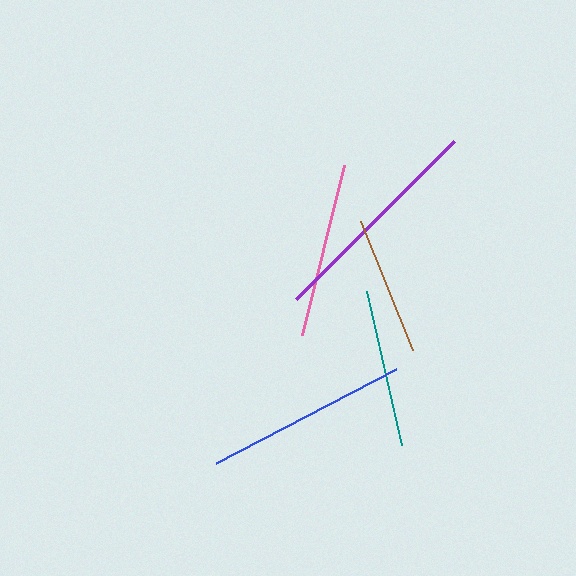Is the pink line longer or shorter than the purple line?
The purple line is longer than the pink line.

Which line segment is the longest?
The purple line is the longest at approximately 223 pixels.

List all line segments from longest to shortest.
From longest to shortest: purple, blue, pink, teal, brown.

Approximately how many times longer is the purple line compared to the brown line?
The purple line is approximately 1.6 times the length of the brown line.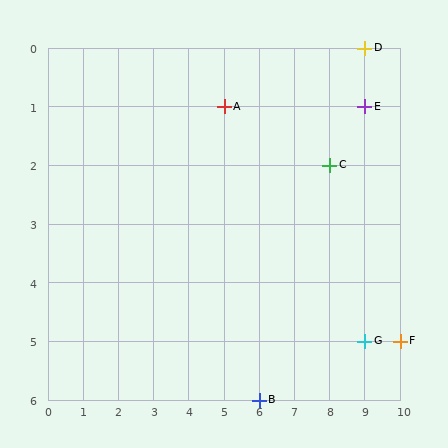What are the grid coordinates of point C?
Point C is at grid coordinates (8, 2).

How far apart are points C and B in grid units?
Points C and B are 2 columns and 4 rows apart (about 4.5 grid units diagonally).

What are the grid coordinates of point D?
Point D is at grid coordinates (9, 0).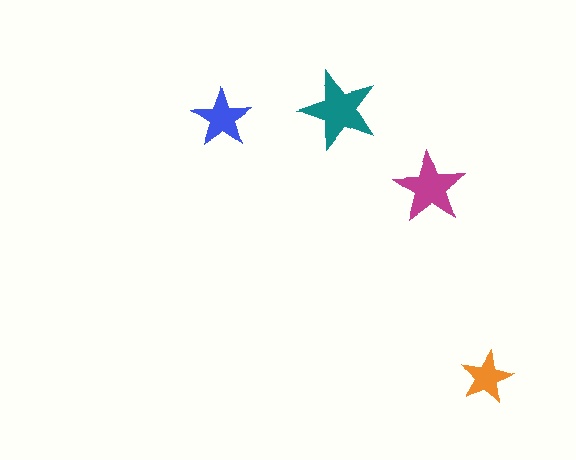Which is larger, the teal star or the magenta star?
The teal one.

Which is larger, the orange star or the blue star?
The blue one.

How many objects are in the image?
There are 4 objects in the image.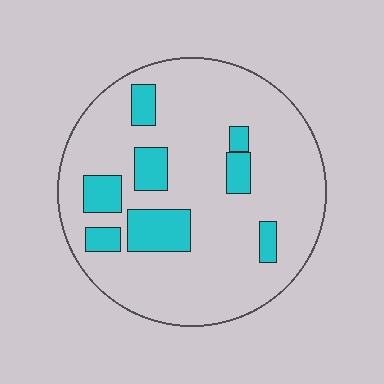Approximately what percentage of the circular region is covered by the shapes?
Approximately 15%.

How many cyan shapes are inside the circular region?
8.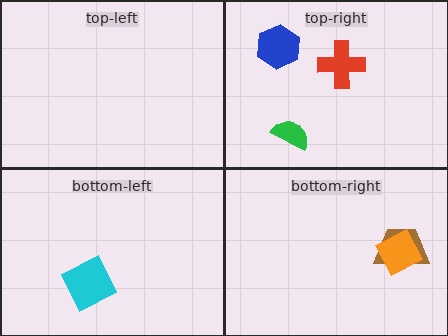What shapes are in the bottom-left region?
The cyan square.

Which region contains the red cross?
The top-right region.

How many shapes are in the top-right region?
3.